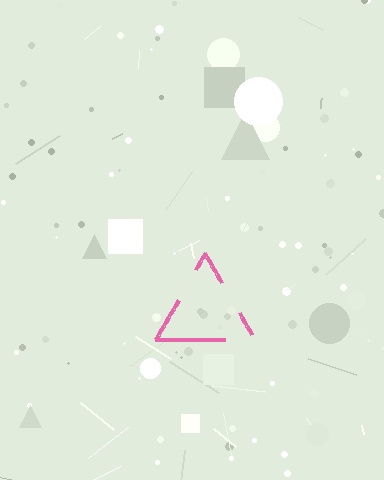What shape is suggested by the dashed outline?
The dashed outline suggests a triangle.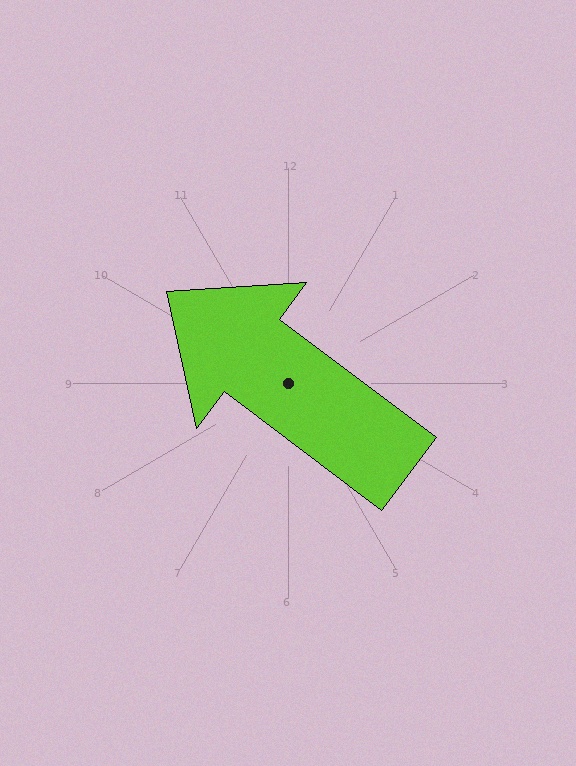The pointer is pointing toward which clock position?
Roughly 10 o'clock.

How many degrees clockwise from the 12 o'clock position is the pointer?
Approximately 307 degrees.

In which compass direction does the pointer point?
Northwest.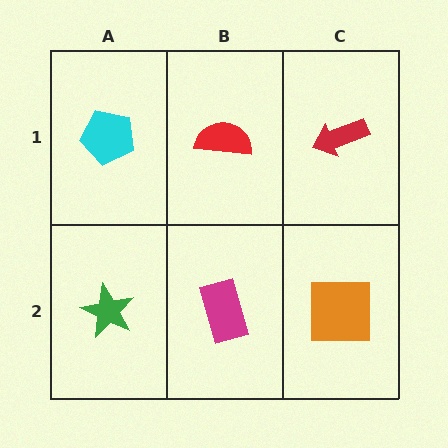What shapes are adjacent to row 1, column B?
A magenta rectangle (row 2, column B), a cyan pentagon (row 1, column A), a red arrow (row 1, column C).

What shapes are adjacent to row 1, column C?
An orange square (row 2, column C), a red semicircle (row 1, column B).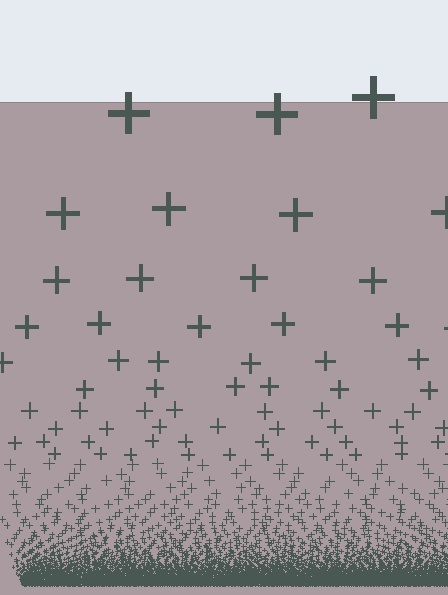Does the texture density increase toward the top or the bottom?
Density increases toward the bottom.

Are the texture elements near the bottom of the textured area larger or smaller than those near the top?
Smaller. The gradient is inverted — elements near the bottom are smaller and denser.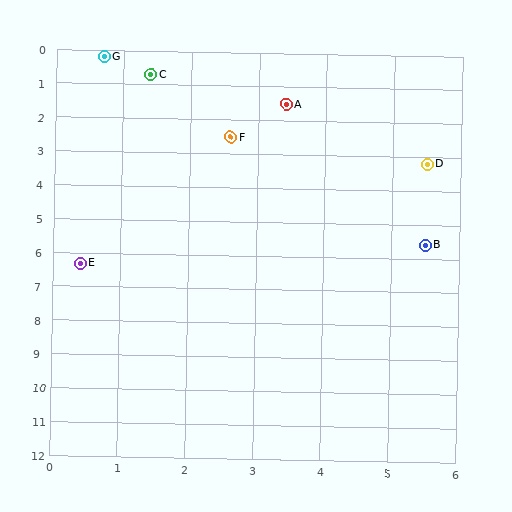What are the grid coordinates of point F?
Point F is at approximately (2.6, 2.5).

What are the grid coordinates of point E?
Point E is at approximately (0.4, 6.3).